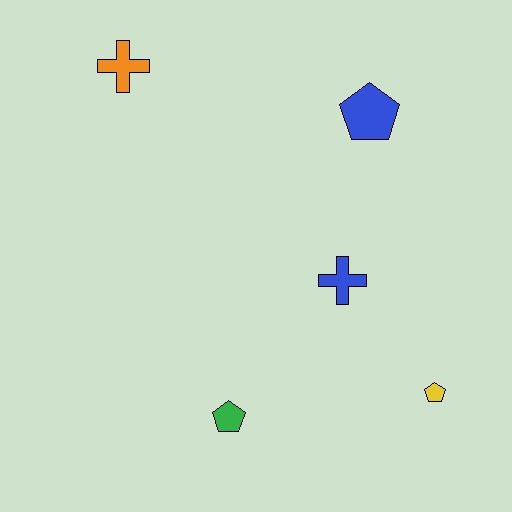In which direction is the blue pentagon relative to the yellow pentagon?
The blue pentagon is above the yellow pentagon.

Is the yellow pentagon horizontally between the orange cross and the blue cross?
No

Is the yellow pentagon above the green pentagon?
Yes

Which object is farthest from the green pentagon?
The orange cross is farthest from the green pentagon.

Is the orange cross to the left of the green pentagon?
Yes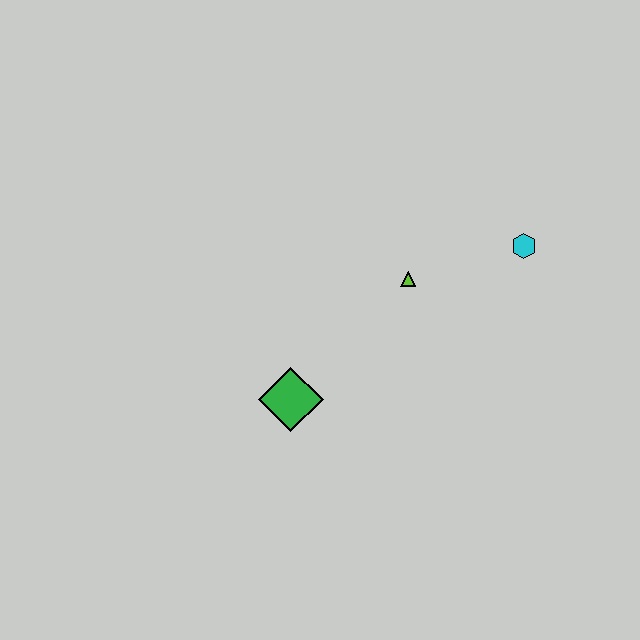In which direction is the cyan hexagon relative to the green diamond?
The cyan hexagon is to the right of the green diamond.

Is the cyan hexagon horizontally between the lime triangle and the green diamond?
No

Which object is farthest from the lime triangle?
The green diamond is farthest from the lime triangle.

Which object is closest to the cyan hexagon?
The lime triangle is closest to the cyan hexagon.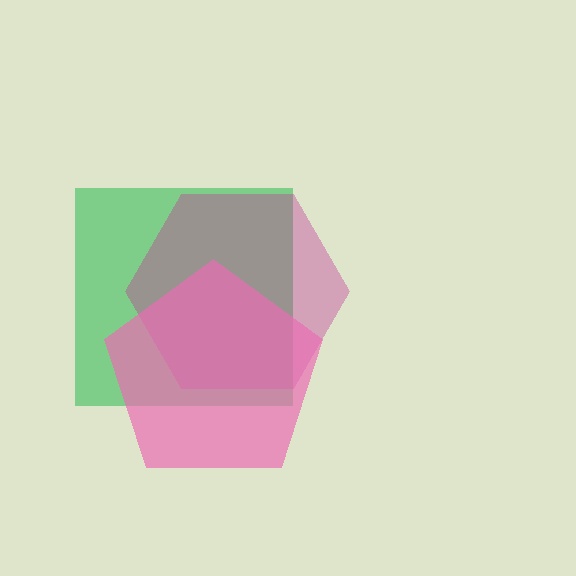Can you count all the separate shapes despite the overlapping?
Yes, there are 3 separate shapes.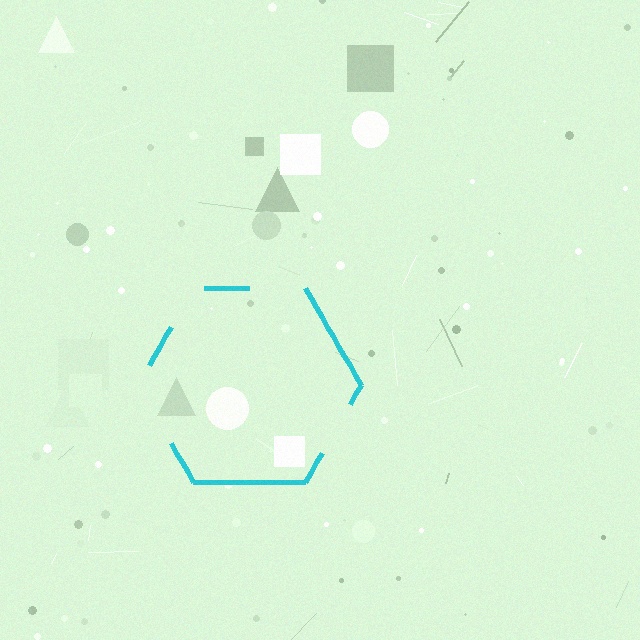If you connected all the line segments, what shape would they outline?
They would outline a hexagon.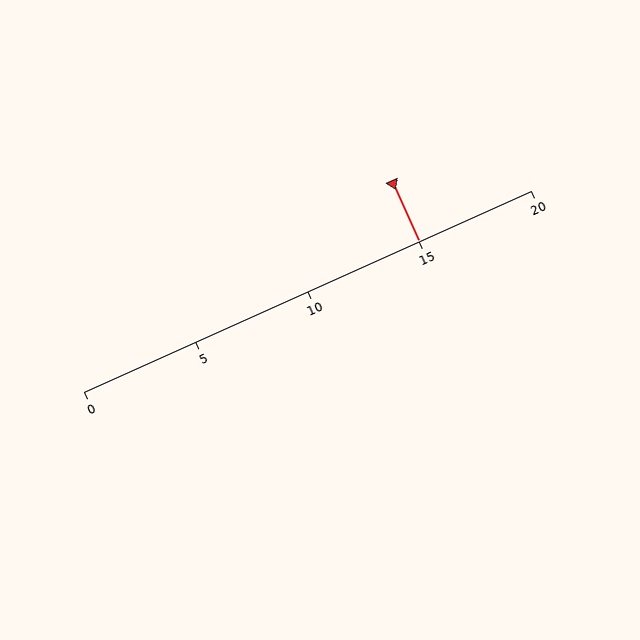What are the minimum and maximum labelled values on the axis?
The axis runs from 0 to 20.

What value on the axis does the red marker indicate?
The marker indicates approximately 15.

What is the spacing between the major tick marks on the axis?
The major ticks are spaced 5 apart.